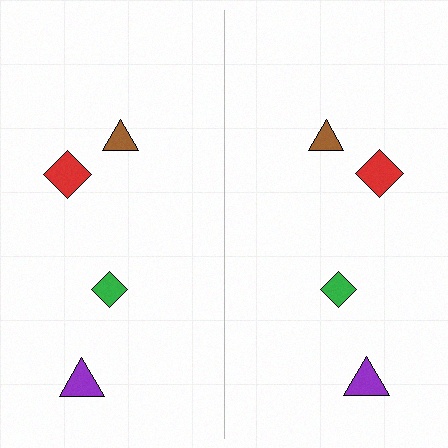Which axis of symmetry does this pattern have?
The pattern has a vertical axis of symmetry running through the center of the image.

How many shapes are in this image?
There are 8 shapes in this image.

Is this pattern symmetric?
Yes, this pattern has bilateral (reflection) symmetry.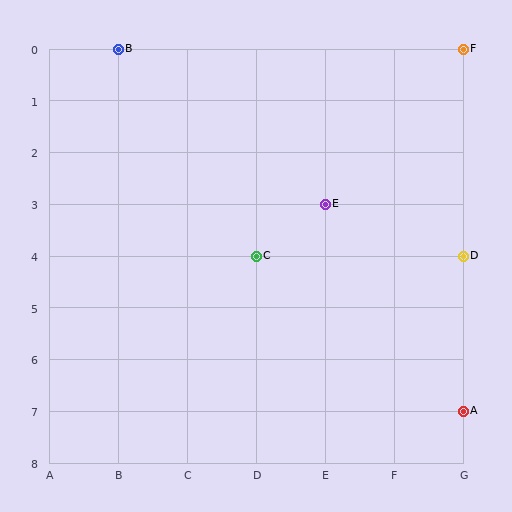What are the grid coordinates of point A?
Point A is at grid coordinates (G, 7).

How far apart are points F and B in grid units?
Points F and B are 5 columns apart.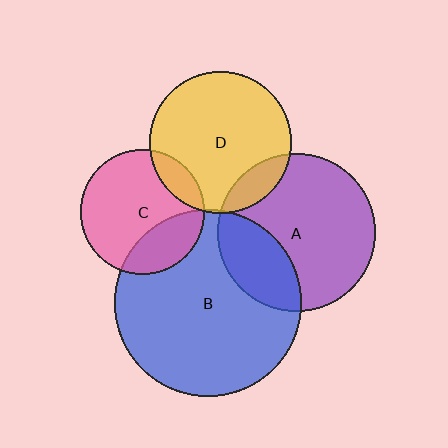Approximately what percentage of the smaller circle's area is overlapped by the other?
Approximately 15%.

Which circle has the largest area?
Circle B (blue).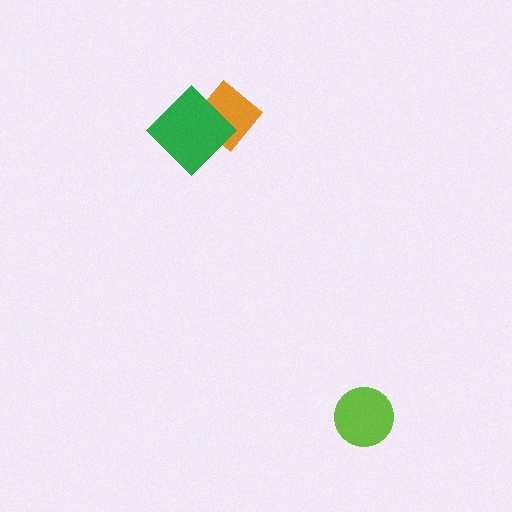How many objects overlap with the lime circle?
0 objects overlap with the lime circle.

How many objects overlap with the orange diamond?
1 object overlaps with the orange diamond.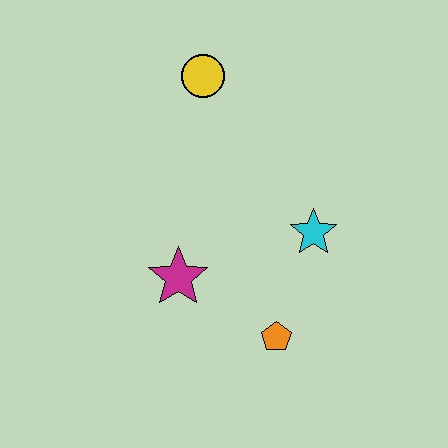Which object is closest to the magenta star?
The orange pentagon is closest to the magenta star.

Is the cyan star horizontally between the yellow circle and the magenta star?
No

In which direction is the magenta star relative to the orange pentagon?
The magenta star is to the left of the orange pentagon.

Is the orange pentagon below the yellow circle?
Yes